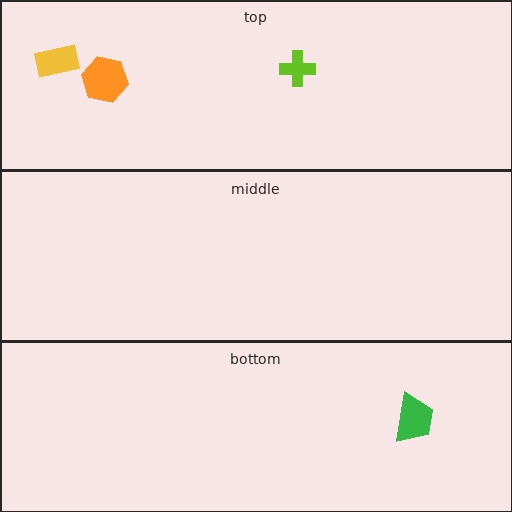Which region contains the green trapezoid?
The bottom region.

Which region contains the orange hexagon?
The top region.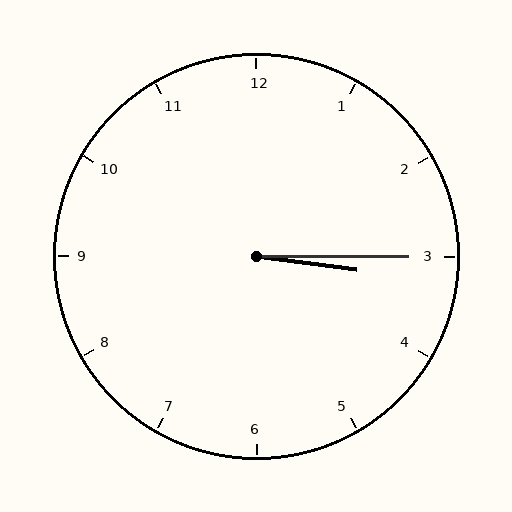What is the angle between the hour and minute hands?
Approximately 8 degrees.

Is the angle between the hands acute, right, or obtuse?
It is acute.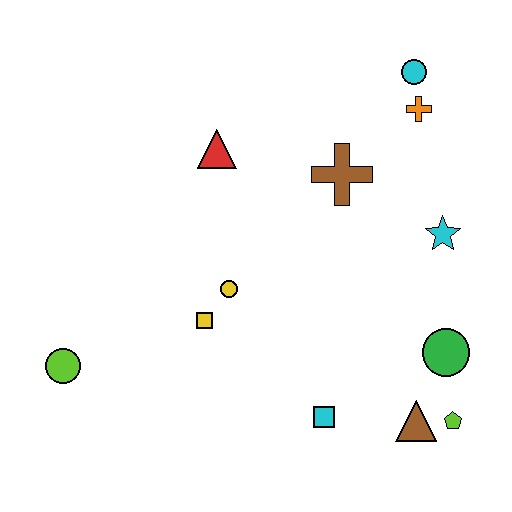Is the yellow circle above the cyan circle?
No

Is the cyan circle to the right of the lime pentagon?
No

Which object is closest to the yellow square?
The yellow circle is closest to the yellow square.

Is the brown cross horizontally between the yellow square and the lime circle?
No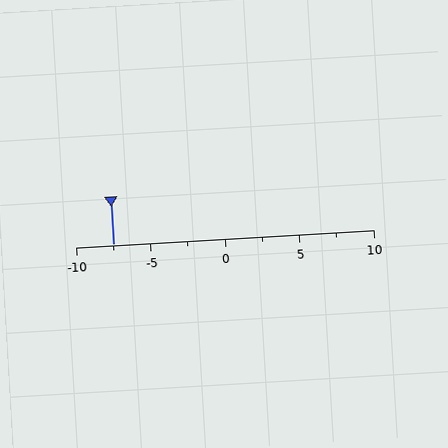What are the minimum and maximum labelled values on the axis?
The axis runs from -10 to 10.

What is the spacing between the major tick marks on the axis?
The major ticks are spaced 5 apart.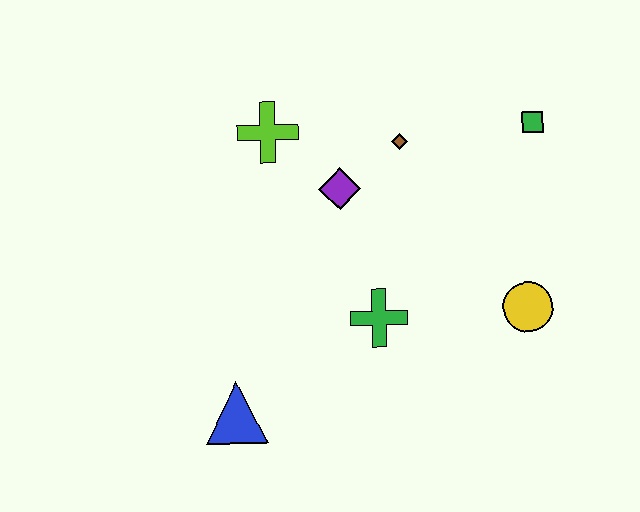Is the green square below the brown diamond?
No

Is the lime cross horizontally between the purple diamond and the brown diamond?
No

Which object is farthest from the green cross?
The green square is farthest from the green cross.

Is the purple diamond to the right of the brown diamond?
No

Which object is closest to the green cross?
The purple diamond is closest to the green cross.